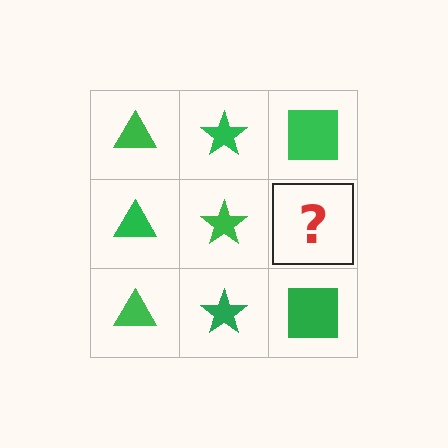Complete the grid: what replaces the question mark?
The question mark should be replaced with a green square.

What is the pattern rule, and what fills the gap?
The rule is that each column has a consistent shape. The gap should be filled with a green square.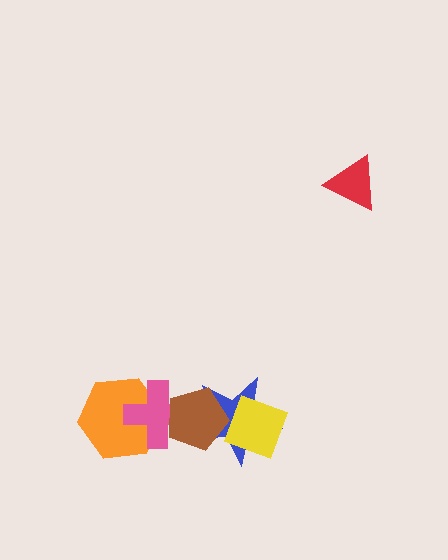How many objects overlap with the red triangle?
0 objects overlap with the red triangle.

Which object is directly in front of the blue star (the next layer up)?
The yellow diamond is directly in front of the blue star.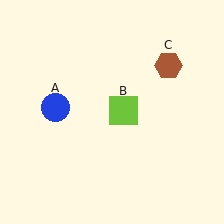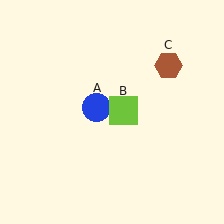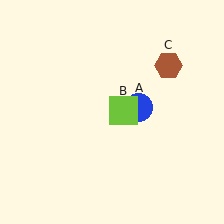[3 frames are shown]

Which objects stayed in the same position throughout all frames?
Lime square (object B) and brown hexagon (object C) remained stationary.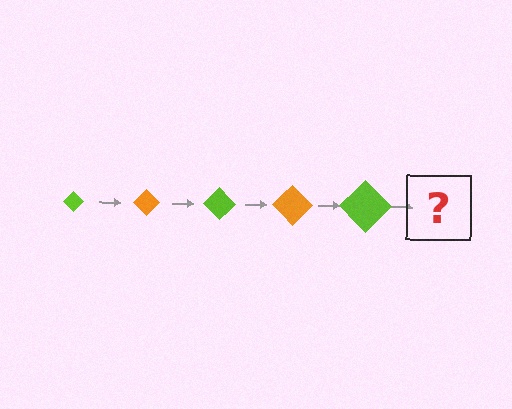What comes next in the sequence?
The next element should be an orange diamond, larger than the previous one.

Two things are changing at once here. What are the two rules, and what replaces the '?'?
The two rules are that the diamond grows larger each step and the color cycles through lime and orange. The '?' should be an orange diamond, larger than the previous one.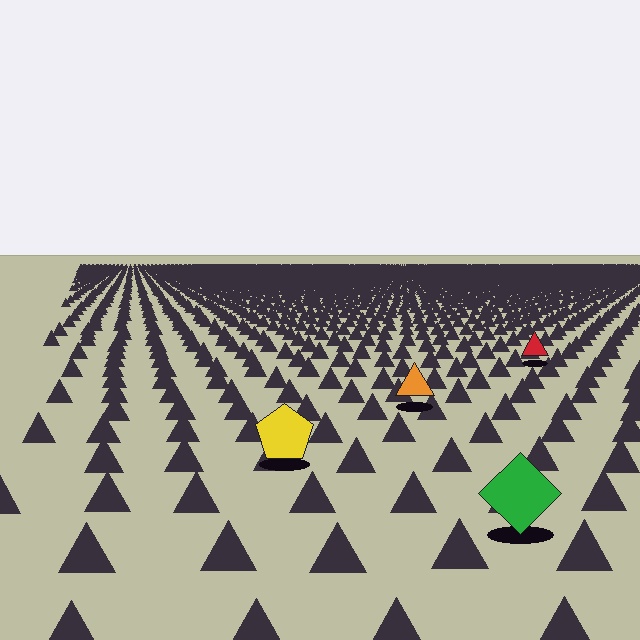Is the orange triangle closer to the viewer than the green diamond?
No. The green diamond is closer — you can tell from the texture gradient: the ground texture is coarser near it.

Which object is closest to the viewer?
The green diamond is closest. The texture marks near it are larger and more spread out.